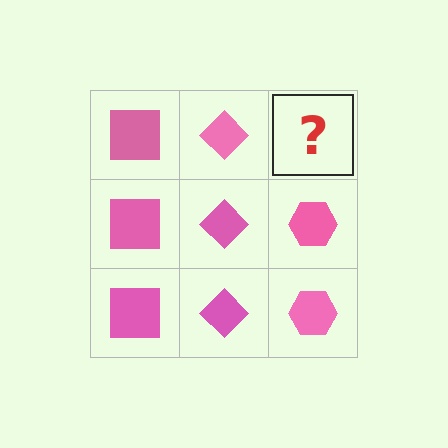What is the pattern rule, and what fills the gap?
The rule is that each column has a consistent shape. The gap should be filled with a pink hexagon.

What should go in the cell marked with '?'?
The missing cell should contain a pink hexagon.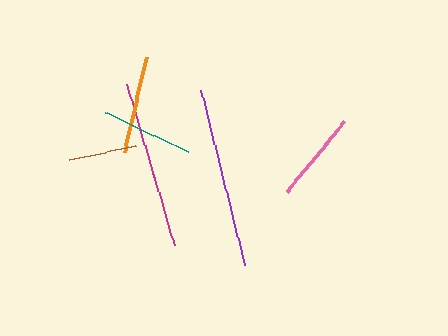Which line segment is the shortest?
The brown line is the shortest at approximately 69 pixels.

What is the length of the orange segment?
The orange segment is approximately 99 pixels long.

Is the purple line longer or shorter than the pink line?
The purple line is longer than the pink line.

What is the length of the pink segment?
The pink segment is approximately 91 pixels long.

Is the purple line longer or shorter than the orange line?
The purple line is longer than the orange line.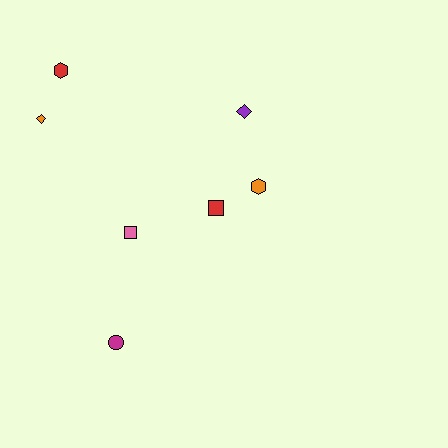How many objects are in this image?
There are 7 objects.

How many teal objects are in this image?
There are no teal objects.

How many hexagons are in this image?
There are 2 hexagons.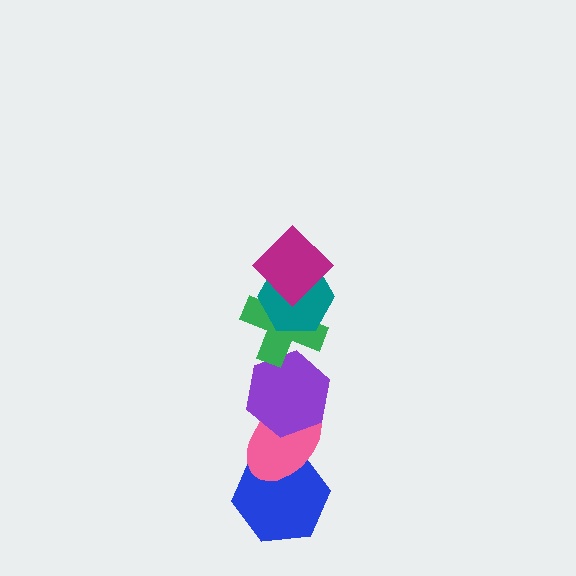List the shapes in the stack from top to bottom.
From top to bottom: the magenta diamond, the teal hexagon, the green cross, the purple hexagon, the pink ellipse, the blue hexagon.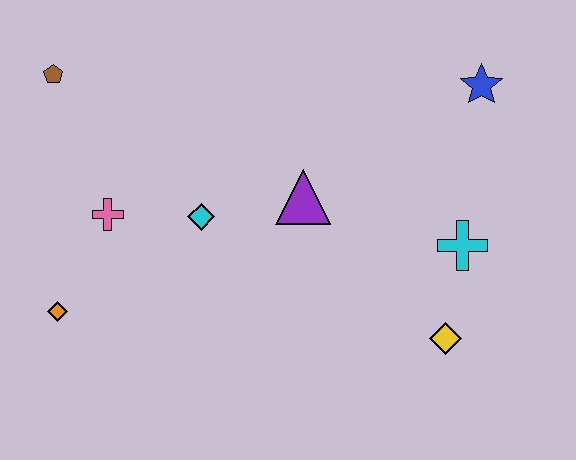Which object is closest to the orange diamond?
The pink cross is closest to the orange diamond.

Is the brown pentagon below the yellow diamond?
No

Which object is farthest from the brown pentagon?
The yellow diamond is farthest from the brown pentagon.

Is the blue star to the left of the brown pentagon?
No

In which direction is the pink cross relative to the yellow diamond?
The pink cross is to the left of the yellow diamond.